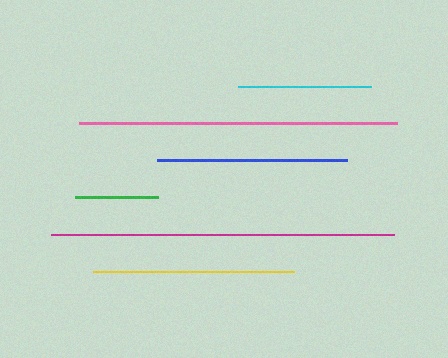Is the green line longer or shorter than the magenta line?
The magenta line is longer than the green line.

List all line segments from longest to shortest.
From longest to shortest: magenta, pink, yellow, blue, cyan, green.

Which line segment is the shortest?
The green line is the shortest at approximately 83 pixels.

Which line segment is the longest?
The magenta line is the longest at approximately 343 pixels.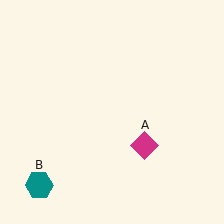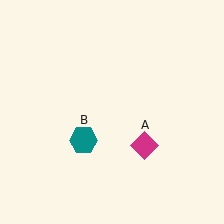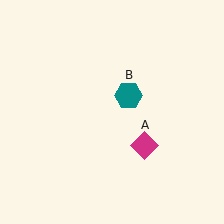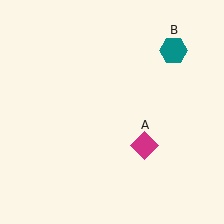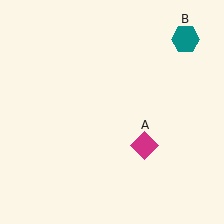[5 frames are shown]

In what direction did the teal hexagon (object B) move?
The teal hexagon (object B) moved up and to the right.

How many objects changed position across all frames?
1 object changed position: teal hexagon (object B).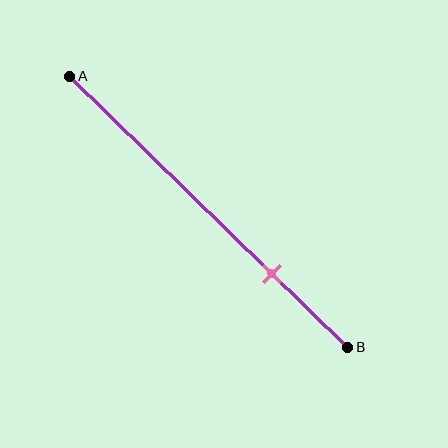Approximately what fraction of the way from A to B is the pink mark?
The pink mark is approximately 75% of the way from A to B.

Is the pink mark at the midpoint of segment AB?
No, the mark is at about 75% from A, not at the 50% midpoint.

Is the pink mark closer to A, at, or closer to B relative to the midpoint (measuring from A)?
The pink mark is closer to point B than the midpoint of segment AB.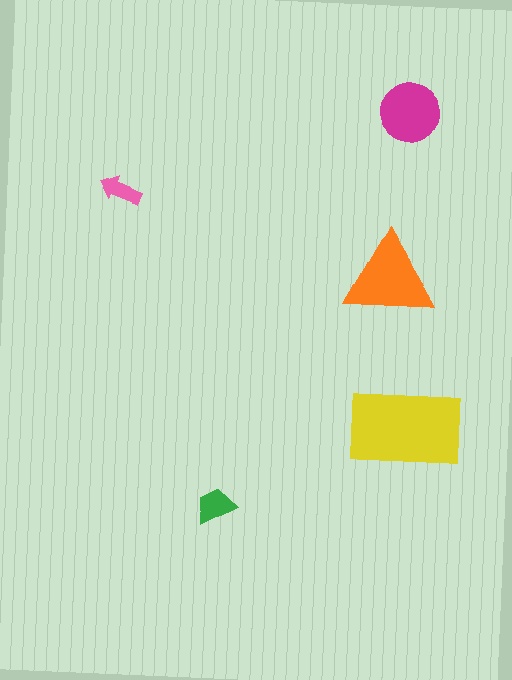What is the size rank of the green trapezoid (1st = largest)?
4th.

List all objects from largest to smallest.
The yellow rectangle, the orange triangle, the magenta circle, the green trapezoid, the pink arrow.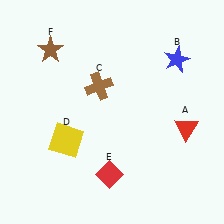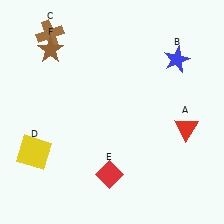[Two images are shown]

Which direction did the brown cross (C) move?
The brown cross (C) moved up.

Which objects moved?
The objects that moved are: the brown cross (C), the yellow square (D).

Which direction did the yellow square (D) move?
The yellow square (D) moved left.